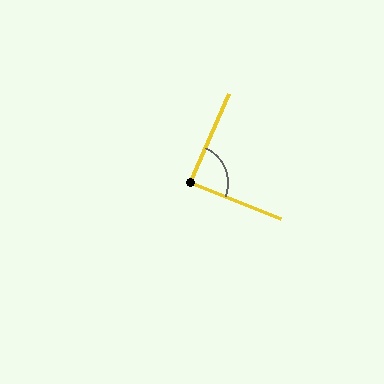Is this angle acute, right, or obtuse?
It is approximately a right angle.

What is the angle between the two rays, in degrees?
Approximately 88 degrees.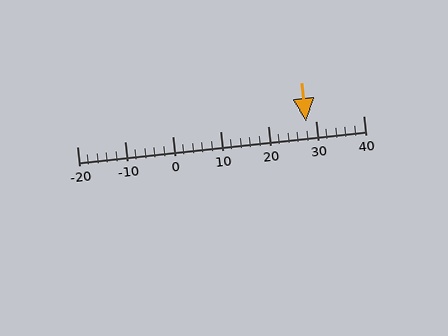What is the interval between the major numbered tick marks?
The major tick marks are spaced 10 units apart.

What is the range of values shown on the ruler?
The ruler shows values from -20 to 40.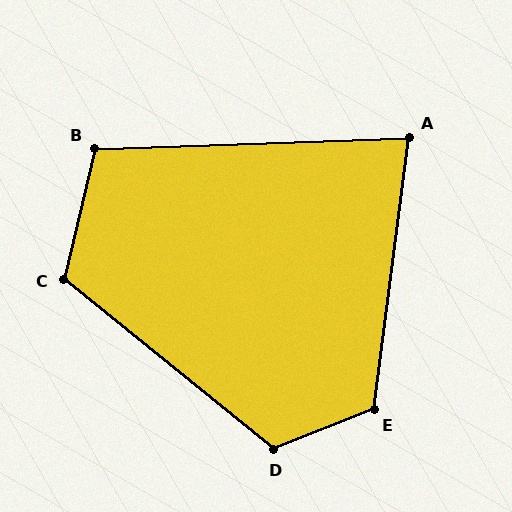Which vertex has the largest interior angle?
D, at approximately 120 degrees.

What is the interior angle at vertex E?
Approximately 119 degrees (obtuse).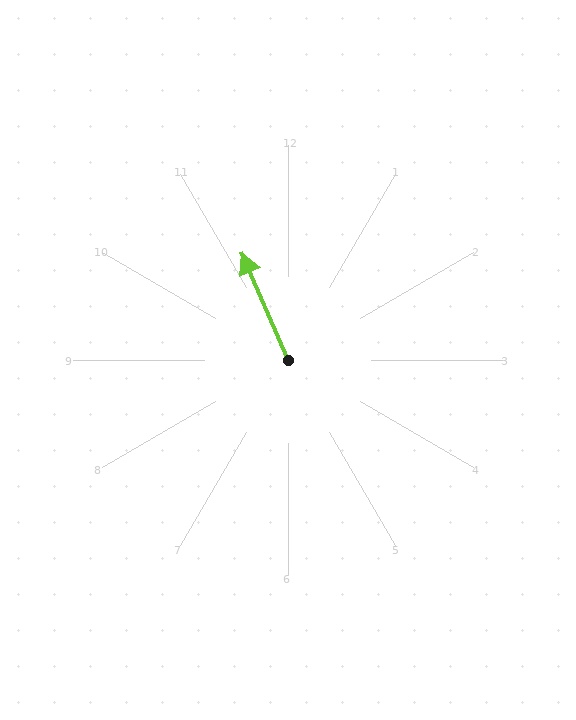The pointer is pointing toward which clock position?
Roughly 11 o'clock.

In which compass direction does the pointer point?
Northwest.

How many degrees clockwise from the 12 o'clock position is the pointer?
Approximately 337 degrees.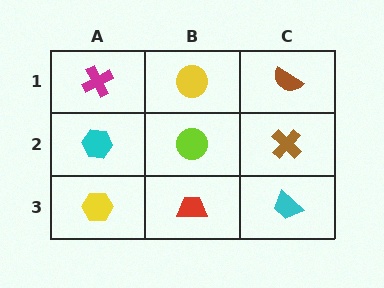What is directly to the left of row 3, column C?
A red trapezoid.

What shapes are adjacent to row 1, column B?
A lime circle (row 2, column B), a magenta cross (row 1, column A), a brown semicircle (row 1, column C).